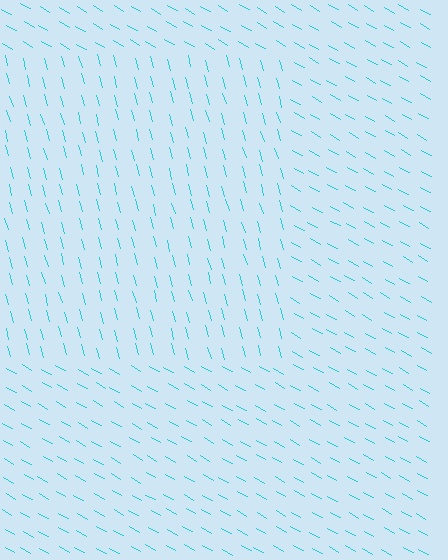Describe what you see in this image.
The image is filled with small cyan line segments. A rectangle region in the image has lines oriented differently from the surrounding lines, creating a visible texture boundary.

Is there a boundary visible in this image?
Yes, there is a texture boundary formed by a change in line orientation.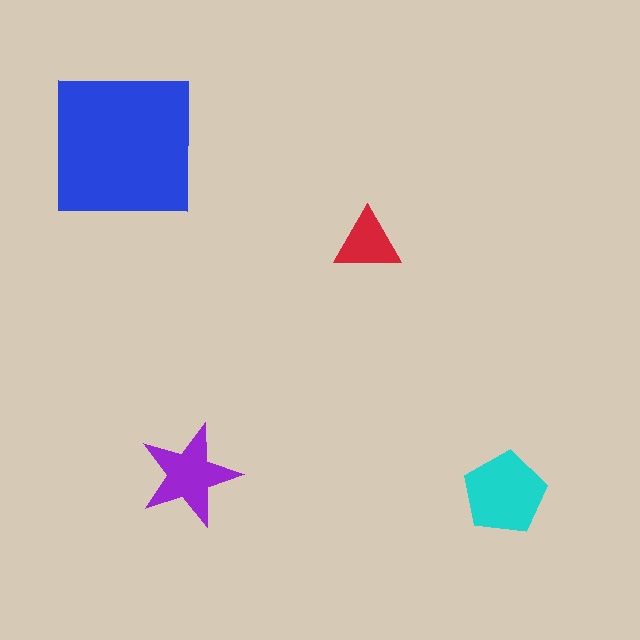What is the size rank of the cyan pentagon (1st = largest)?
2nd.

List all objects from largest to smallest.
The blue square, the cyan pentagon, the purple star, the red triangle.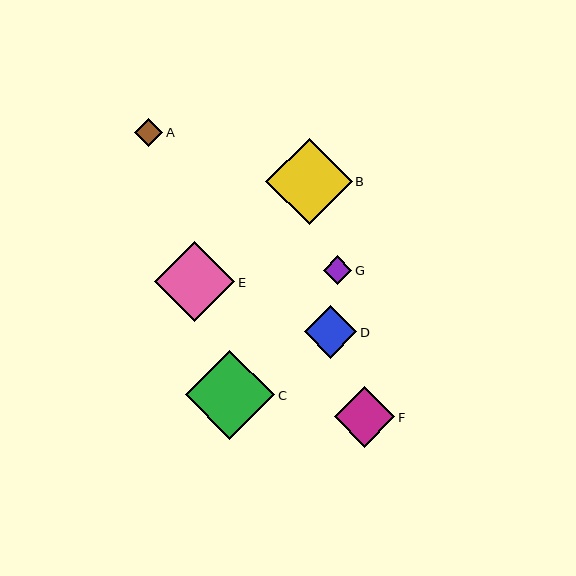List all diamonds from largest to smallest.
From largest to smallest: C, B, E, F, D, G, A.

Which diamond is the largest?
Diamond C is the largest with a size of approximately 89 pixels.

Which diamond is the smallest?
Diamond A is the smallest with a size of approximately 29 pixels.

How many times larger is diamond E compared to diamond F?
Diamond E is approximately 1.3 times the size of diamond F.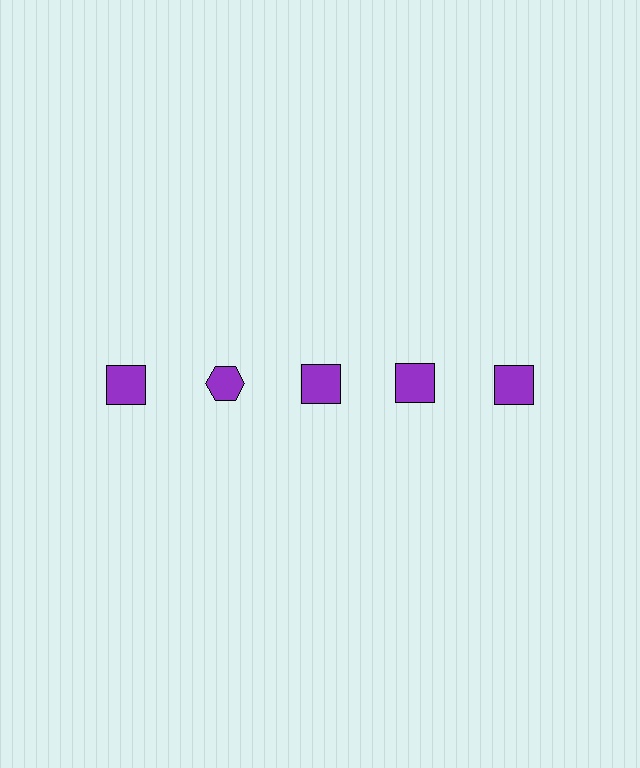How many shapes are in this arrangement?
There are 5 shapes arranged in a grid pattern.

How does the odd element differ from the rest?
It has a different shape: hexagon instead of square.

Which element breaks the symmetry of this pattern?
The purple hexagon in the top row, second from left column breaks the symmetry. All other shapes are purple squares.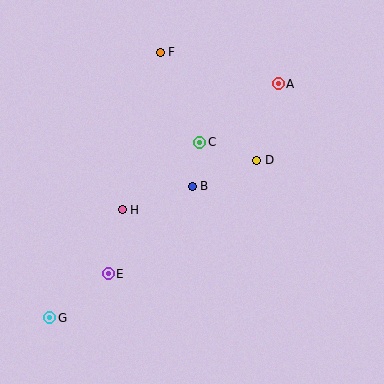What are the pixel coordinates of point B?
Point B is at (192, 186).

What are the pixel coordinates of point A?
Point A is at (278, 84).